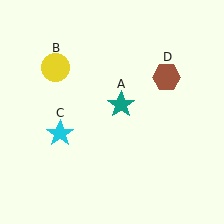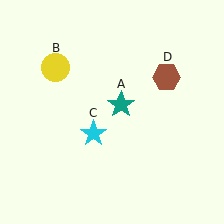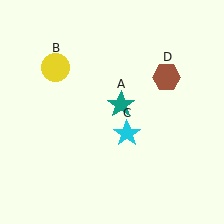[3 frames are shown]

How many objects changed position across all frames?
1 object changed position: cyan star (object C).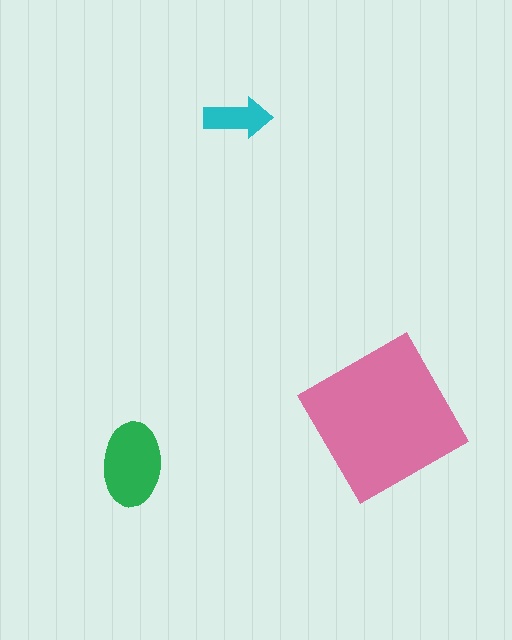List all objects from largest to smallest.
The pink square, the green ellipse, the cyan arrow.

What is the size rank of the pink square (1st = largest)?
1st.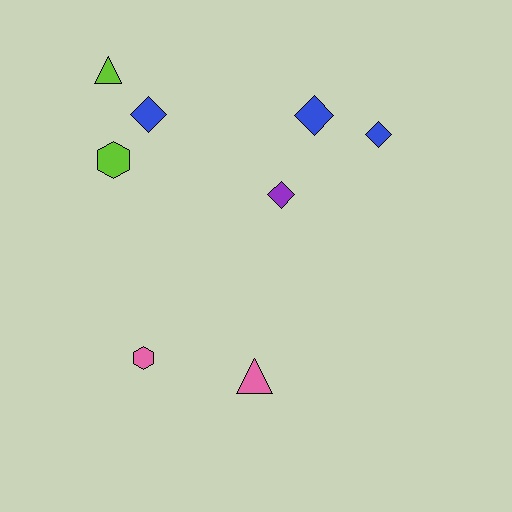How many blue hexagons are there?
There are no blue hexagons.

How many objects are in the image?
There are 8 objects.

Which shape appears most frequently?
Diamond, with 4 objects.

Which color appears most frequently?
Blue, with 3 objects.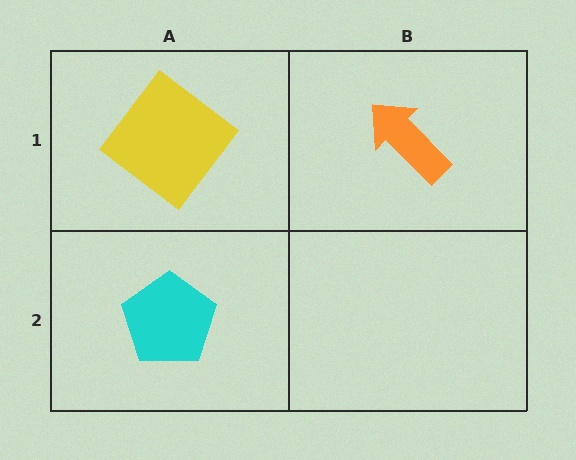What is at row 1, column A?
A yellow diamond.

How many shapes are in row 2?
1 shape.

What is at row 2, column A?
A cyan pentagon.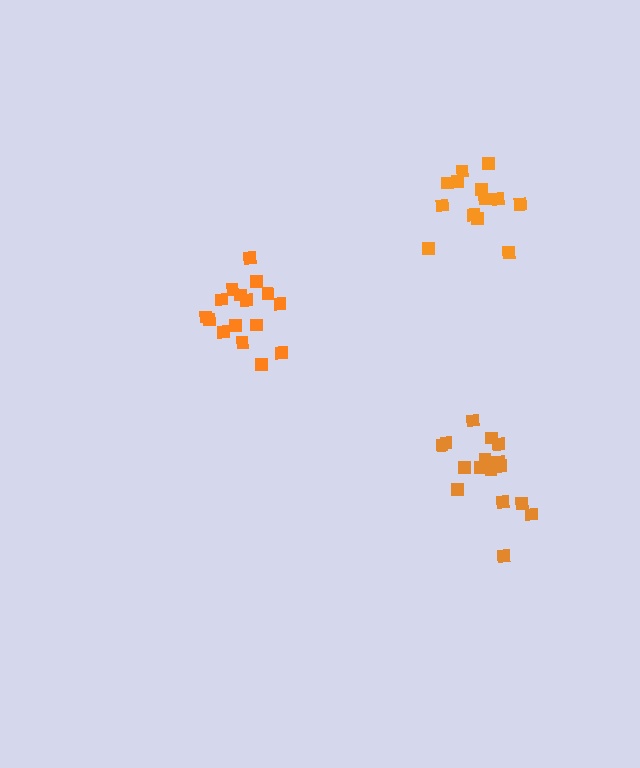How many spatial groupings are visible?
There are 3 spatial groupings.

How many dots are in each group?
Group 1: 13 dots, Group 2: 16 dots, Group 3: 17 dots (46 total).